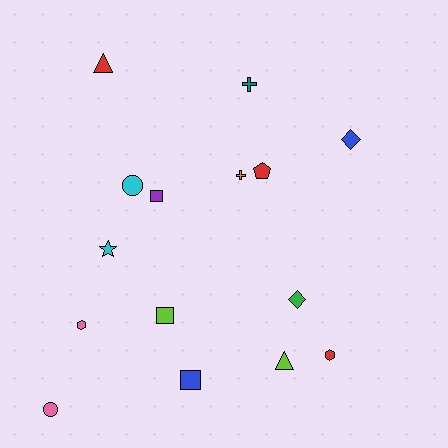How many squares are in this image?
There are 3 squares.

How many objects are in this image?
There are 15 objects.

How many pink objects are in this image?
There are 2 pink objects.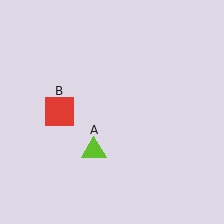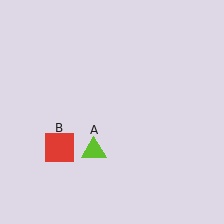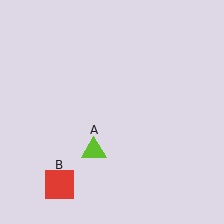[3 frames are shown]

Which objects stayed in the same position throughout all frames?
Lime triangle (object A) remained stationary.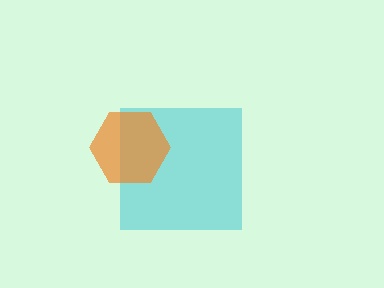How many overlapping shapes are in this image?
There are 2 overlapping shapes in the image.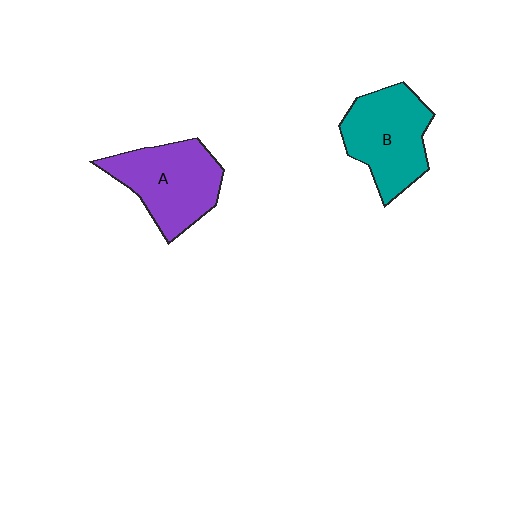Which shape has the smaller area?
Shape B (teal).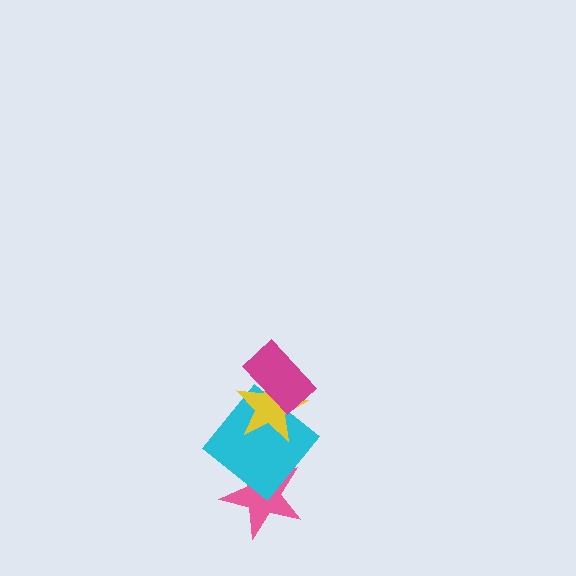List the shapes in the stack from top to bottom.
From top to bottom: the magenta rectangle, the yellow star, the cyan diamond, the pink star.